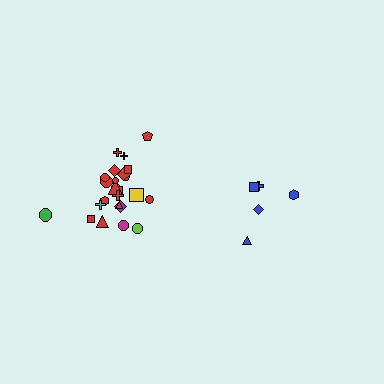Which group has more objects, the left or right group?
The left group.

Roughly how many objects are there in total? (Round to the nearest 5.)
Roughly 30 objects in total.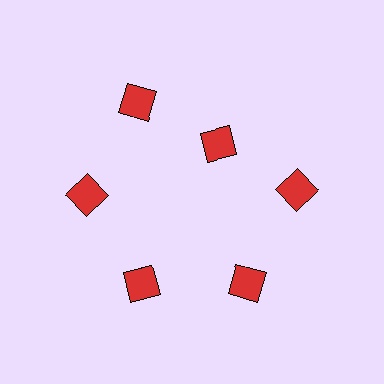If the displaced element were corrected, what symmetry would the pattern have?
It would have 6-fold rotational symmetry — the pattern would map onto itself every 60 degrees.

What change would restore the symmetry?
The symmetry would be restored by moving it outward, back onto the ring so that all 6 diamonds sit at equal angles and equal distance from the center.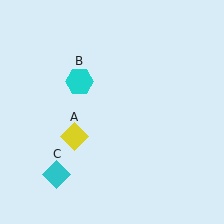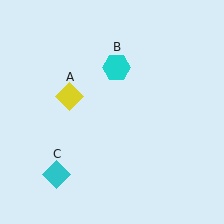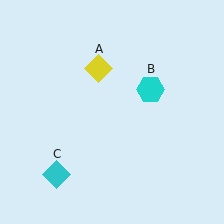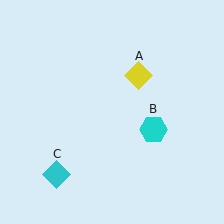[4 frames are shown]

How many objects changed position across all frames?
2 objects changed position: yellow diamond (object A), cyan hexagon (object B).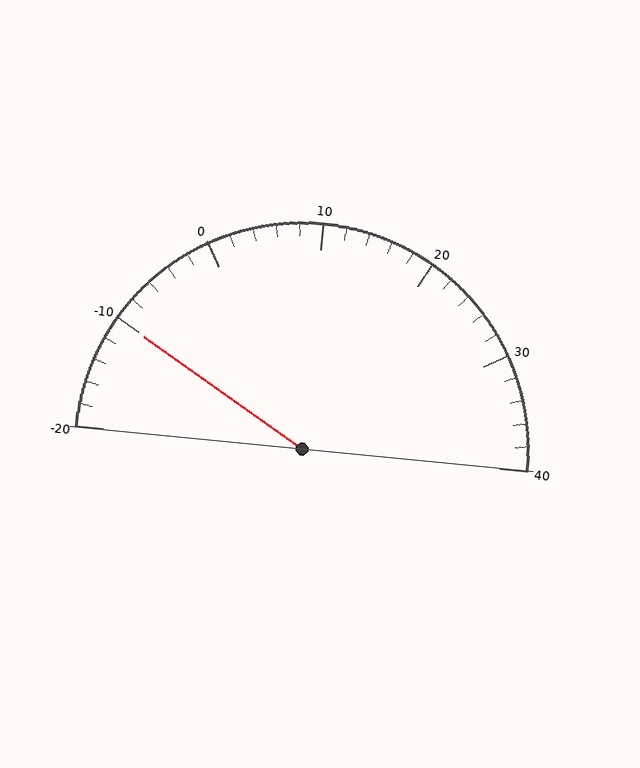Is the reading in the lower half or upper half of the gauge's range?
The reading is in the lower half of the range (-20 to 40).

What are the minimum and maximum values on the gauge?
The gauge ranges from -20 to 40.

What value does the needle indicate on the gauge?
The needle indicates approximately -10.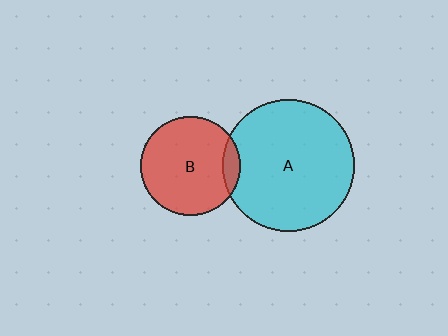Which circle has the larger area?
Circle A (cyan).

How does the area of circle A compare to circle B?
Approximately 1.8 times.